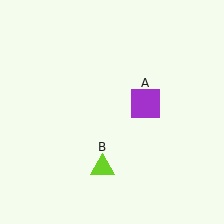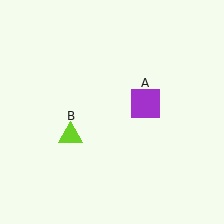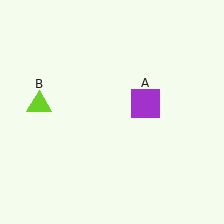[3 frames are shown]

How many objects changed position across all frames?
1 object changed position: lime triangle (object B).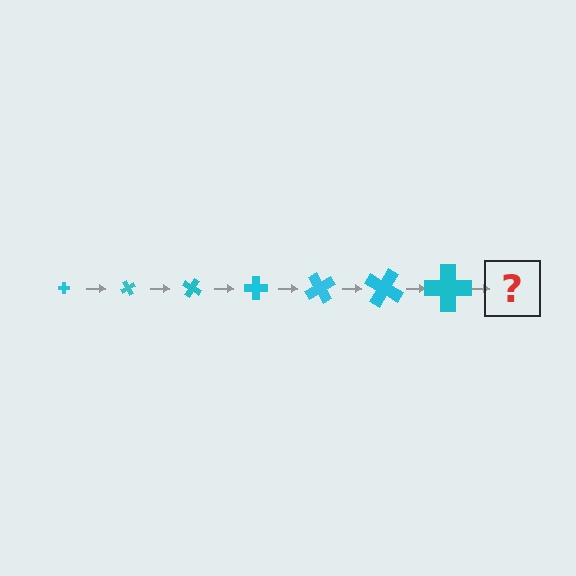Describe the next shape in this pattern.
It should be a cross, larger than the previous one and rotated 420 degrees from the start.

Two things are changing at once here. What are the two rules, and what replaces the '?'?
The two rules are that the cross grows larger each step and it rotates 60 degrees each step. The '?' should be a cross, larger than the previous one and rotated 420 degrees from the start.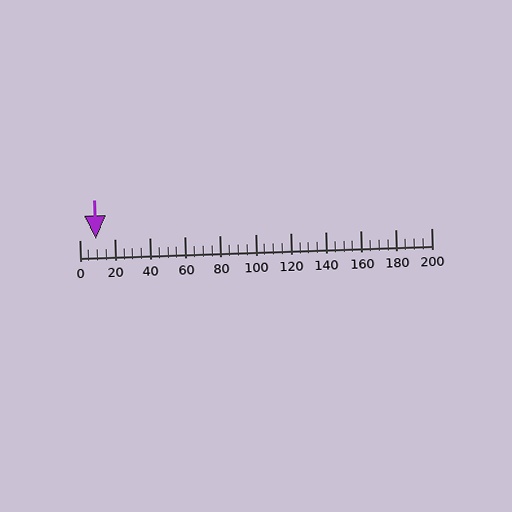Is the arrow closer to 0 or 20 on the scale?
The arrow is closer to 0.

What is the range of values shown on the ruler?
The ruler shows values from 0 to 200.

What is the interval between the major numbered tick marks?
The major tick marks are spaced 20 units apart.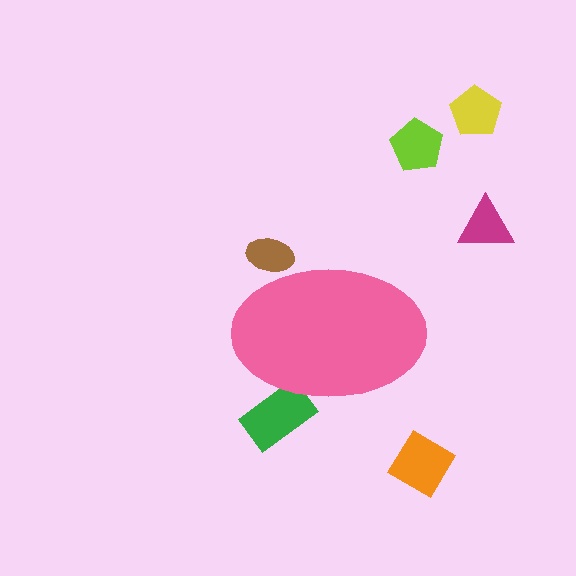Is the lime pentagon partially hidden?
No, the lime pentagon is fully visible.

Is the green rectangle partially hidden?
Yes, the green rectangle is partially hidden behind the pink ellipse.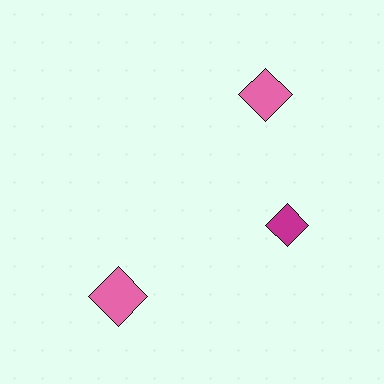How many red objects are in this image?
There are no red objects.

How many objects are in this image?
There are 3 objects.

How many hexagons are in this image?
There are no hexagons.